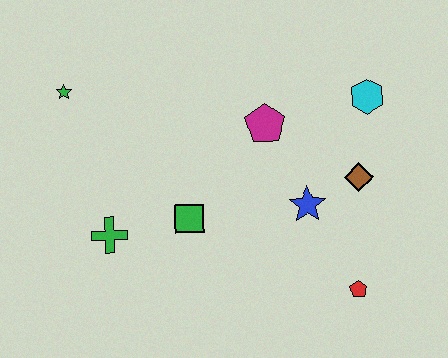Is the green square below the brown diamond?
Yes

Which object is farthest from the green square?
The cyan hexagon is farthest from the green square.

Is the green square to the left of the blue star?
Yes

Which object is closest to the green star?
The green cross is closest to the green star.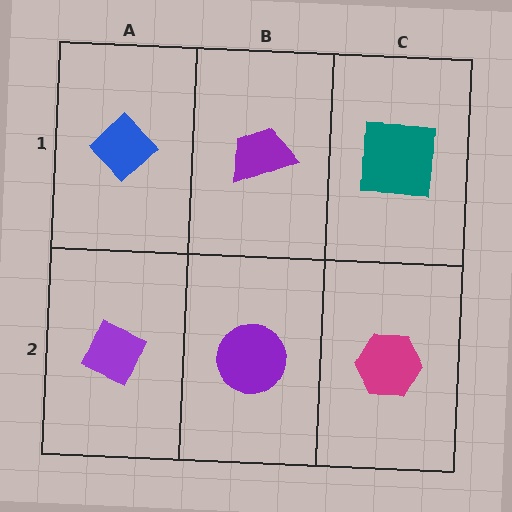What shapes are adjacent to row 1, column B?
A purple circle (row 2, column B), a blue diamond (row 1, column A), a teal square (row 1, column C).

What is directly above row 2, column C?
A teal square.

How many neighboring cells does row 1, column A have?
2.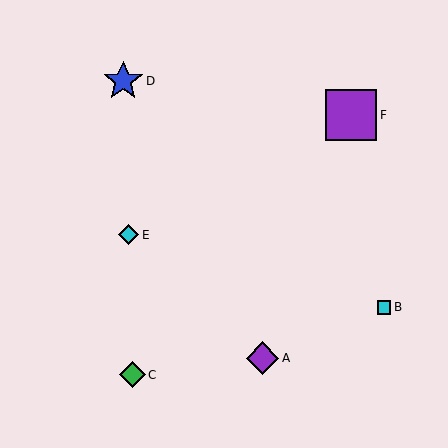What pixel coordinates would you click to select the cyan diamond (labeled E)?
Click at (129, 235) to select the cyan diamond E.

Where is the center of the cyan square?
The center of the cyan square is at (384, 307).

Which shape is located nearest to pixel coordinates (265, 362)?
The purple diamond (labeled A) at (262, 358) is nearest to that location.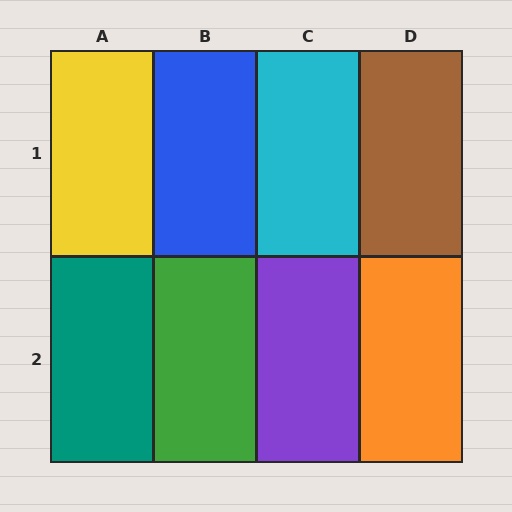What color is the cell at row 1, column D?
Brown.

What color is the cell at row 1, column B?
Blue.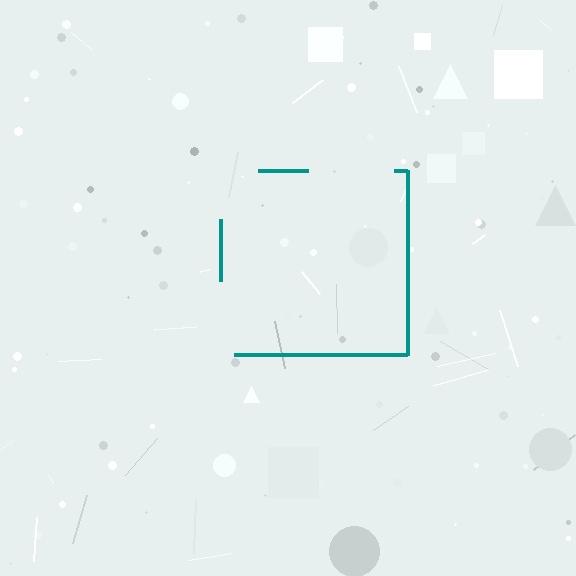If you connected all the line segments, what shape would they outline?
They would outline a square.